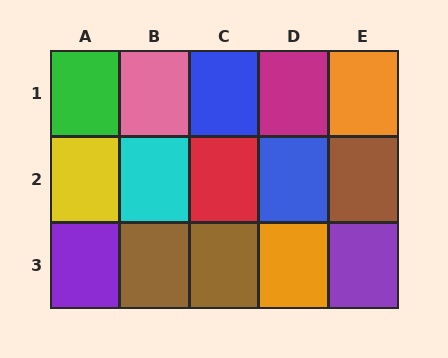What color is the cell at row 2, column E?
Brown.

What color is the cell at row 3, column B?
Brown.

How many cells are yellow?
1 cell is yellow.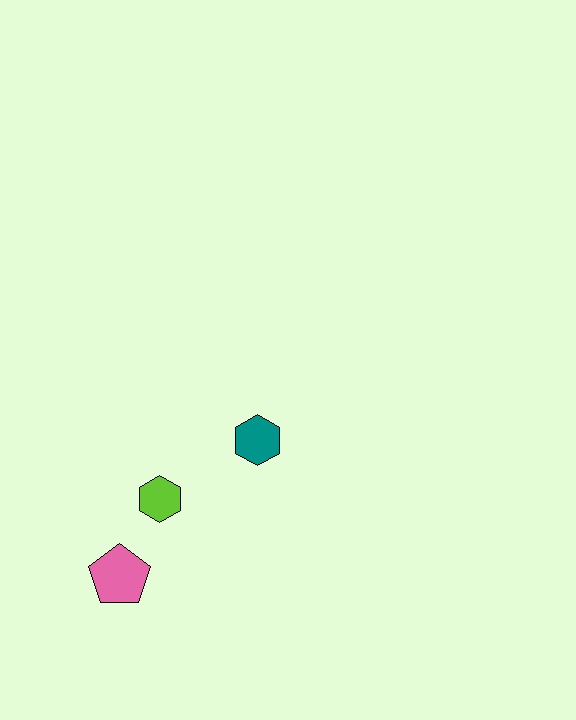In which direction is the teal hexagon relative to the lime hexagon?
The teal hexagon is to the right of the lime hexagon.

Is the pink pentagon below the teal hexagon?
Yes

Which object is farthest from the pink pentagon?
The teal hexagon is farthest from the pink pentagon.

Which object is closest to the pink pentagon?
The lime hexagon is closest to the pink pentagon.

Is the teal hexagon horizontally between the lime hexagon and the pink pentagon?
No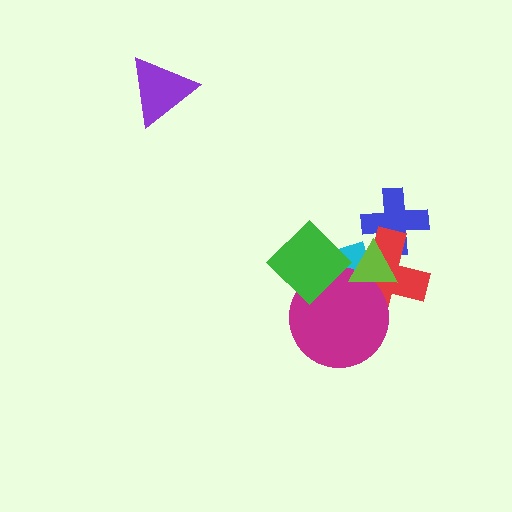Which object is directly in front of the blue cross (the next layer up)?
The red cross is directly in front of the blue cross.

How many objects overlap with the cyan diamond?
4 objects overlap with the cyan diamond.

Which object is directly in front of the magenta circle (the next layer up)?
The green diamond is directly in front of the magenta circle.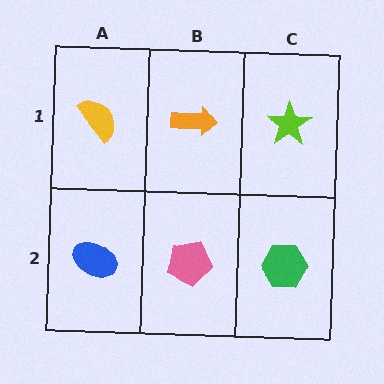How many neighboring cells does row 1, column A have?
2.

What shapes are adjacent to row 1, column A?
A blue ellipse (row 2, column A), an orange arrow (row 1, column B).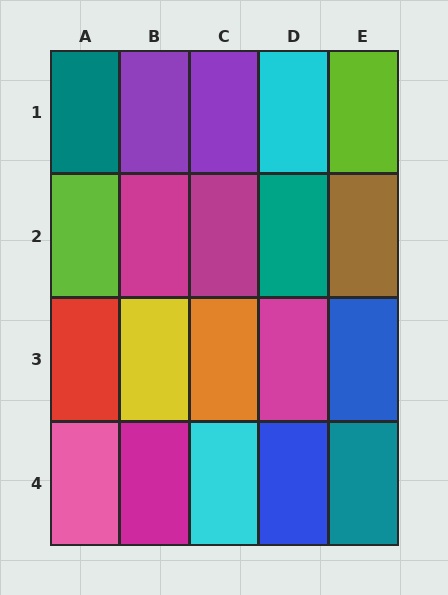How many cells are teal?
3 cells are teal.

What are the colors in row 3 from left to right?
Red, yellow, orange, magenta, blue.